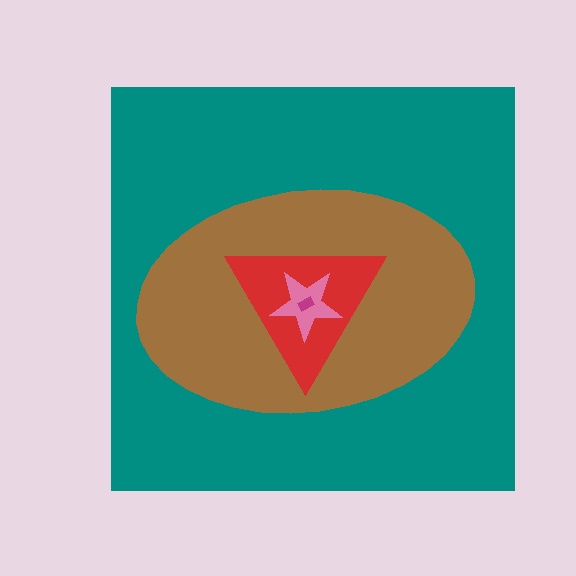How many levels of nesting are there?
5.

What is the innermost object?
The magenta rectangle.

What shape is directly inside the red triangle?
The pink star.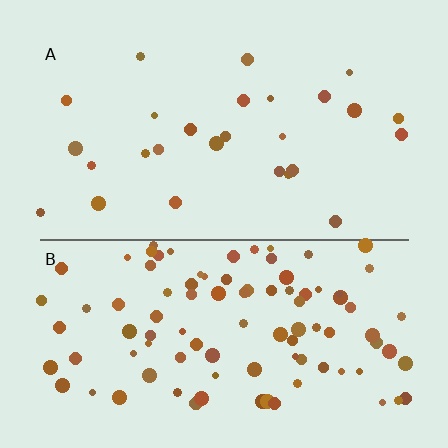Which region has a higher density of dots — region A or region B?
B (the bottom).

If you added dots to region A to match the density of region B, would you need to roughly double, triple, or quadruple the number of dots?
Approximately quadruple.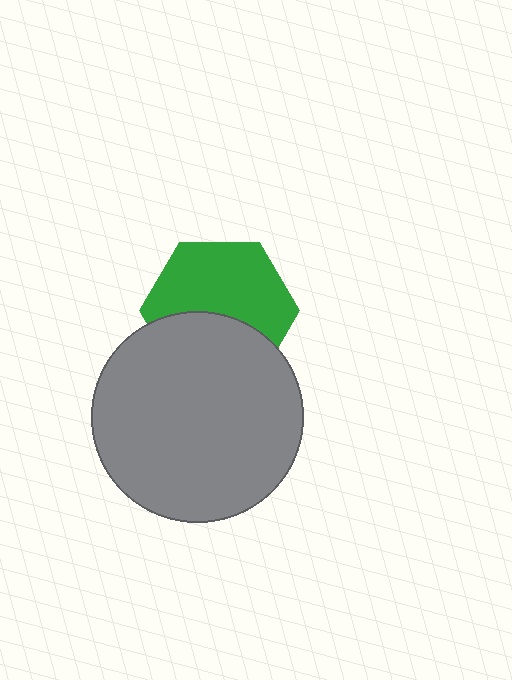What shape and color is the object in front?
The object in front is a gray circle.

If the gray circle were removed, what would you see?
You would see the complete green hexagon.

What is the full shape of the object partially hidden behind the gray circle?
The partially hidden object is a green hexagon.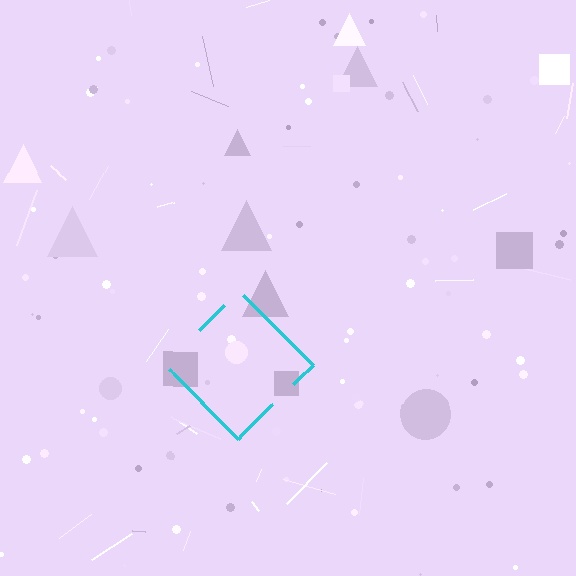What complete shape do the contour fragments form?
The contour fragments form a diamond.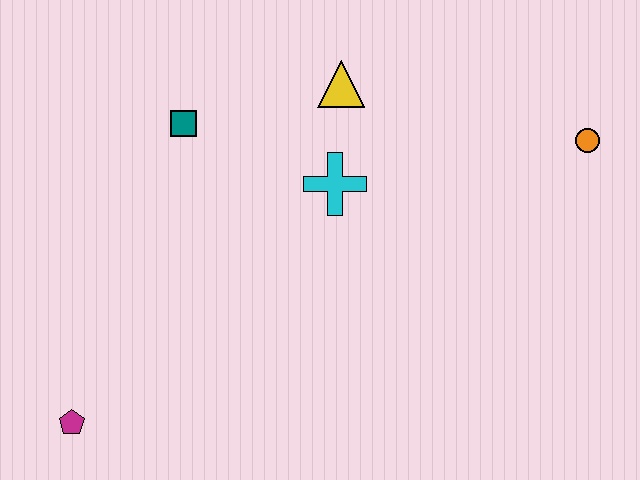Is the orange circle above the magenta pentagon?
Yes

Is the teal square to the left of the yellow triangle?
Yes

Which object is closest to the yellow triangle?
The cyan cross is closest to the yellow triangle.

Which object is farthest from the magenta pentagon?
The orange circle is farthest from the magenta pentagon.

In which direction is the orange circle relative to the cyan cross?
The orange circle is to the right of the cyan cross.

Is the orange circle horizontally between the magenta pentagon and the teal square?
No